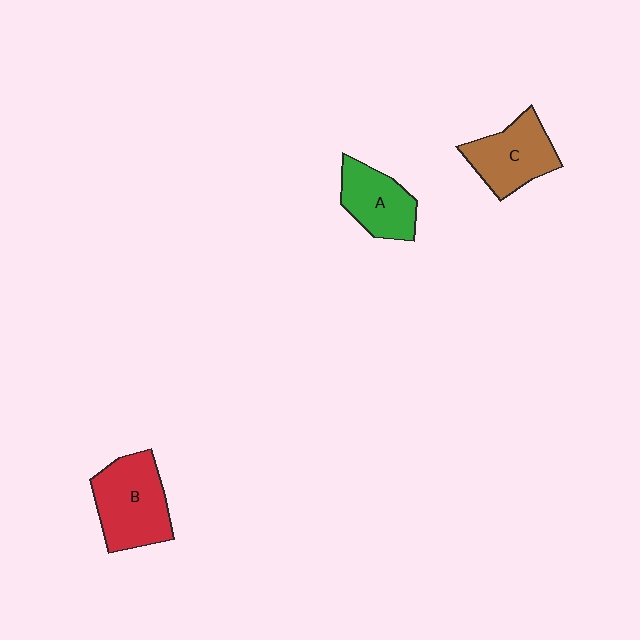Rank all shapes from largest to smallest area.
From largest to smallest: B (red), C (brown), A (green).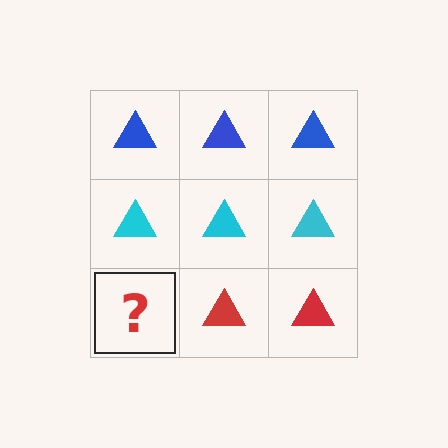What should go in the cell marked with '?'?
The missing cell should contain a red triangle.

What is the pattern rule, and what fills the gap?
The rule is that each row has a consistent color. The gap should be filled with a red triangle.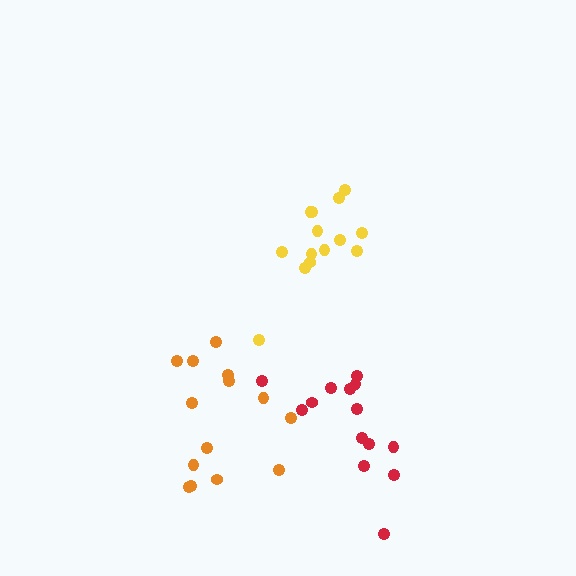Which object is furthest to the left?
The orange cluster is leftmost.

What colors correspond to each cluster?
The clusters are colored: yellow, orange, red.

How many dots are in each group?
Group 1: 14 dots, Group 2: 14 dots, Group 3: 14 dots (42 total).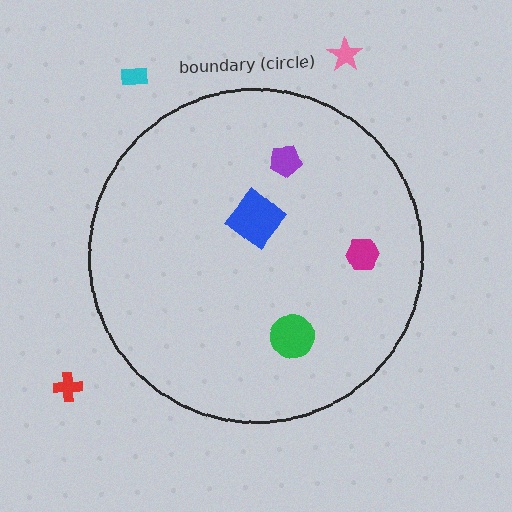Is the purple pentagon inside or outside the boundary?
Inside.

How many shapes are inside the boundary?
4 inside, 3 outside.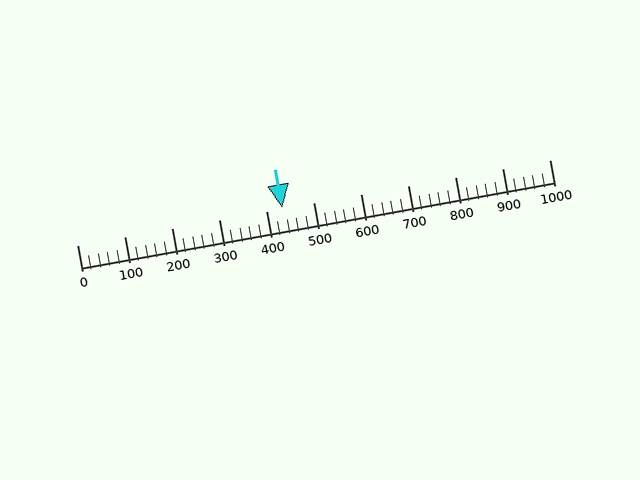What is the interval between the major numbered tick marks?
The major tick marks are spaced 100 units apart.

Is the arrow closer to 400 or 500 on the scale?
The arrow is closer to 400.